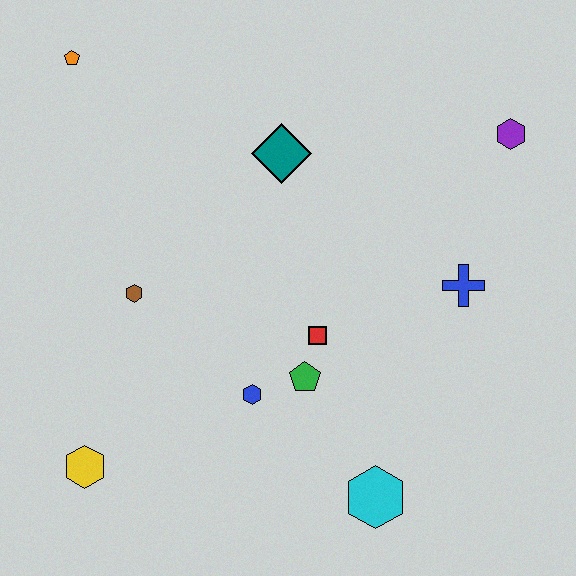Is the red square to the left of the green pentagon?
No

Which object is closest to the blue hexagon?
The green pentagon is closest to the blue hexagon.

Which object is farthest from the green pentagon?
The orange pentagon is farthest from the green pentagon.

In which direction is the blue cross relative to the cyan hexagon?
The blue cross is above the cyan hexagon.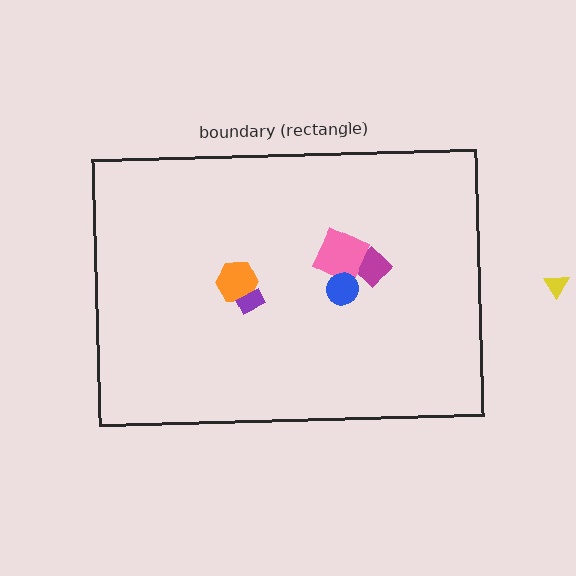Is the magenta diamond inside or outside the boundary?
Inside.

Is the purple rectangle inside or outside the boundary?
Inside.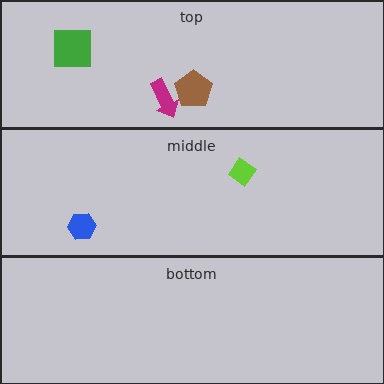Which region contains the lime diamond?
The middle region.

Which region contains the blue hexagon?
The middle region.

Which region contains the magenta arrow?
The top region.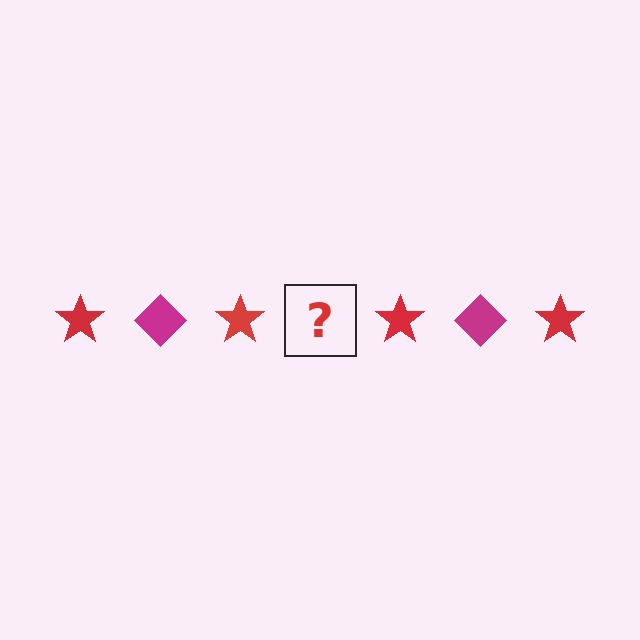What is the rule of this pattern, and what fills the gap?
The rule is that the pattern alternates between red star and magenta diamond. The gap should be filled with a magenta diamond.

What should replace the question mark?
The question mark should be replaced with a magenta diamond.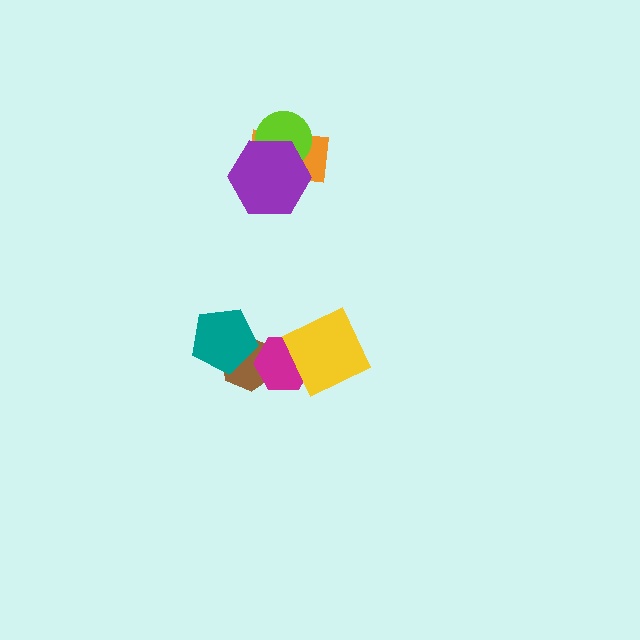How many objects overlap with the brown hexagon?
2 objects overlap with the brown hexagon.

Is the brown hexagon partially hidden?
Yes, it is partially covered by another shape.